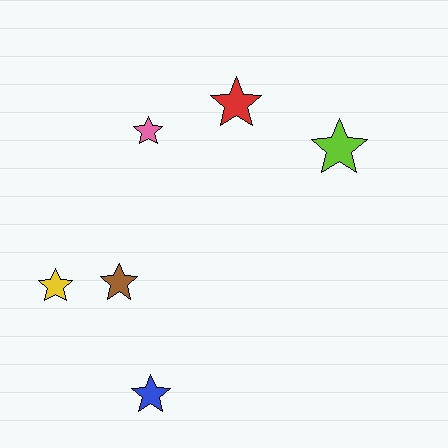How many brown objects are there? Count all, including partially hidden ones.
There is 1 brown object.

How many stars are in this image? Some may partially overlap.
There are 6 stars.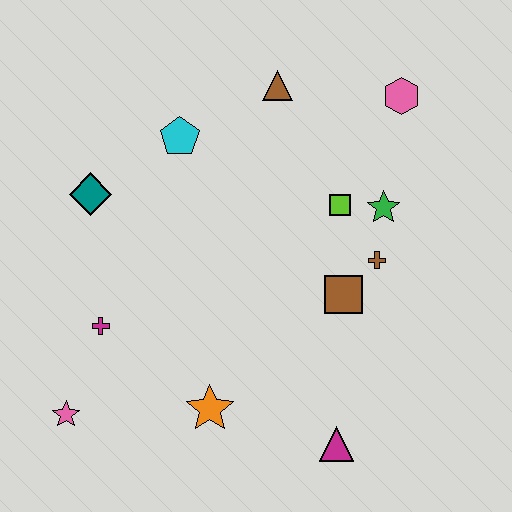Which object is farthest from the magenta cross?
The pink hexagon is farthest from the magenta cross.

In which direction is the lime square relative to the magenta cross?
The lime square is to the right of the magenta cross.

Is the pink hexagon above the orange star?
Yes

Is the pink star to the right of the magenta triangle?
No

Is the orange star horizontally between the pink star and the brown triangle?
Yes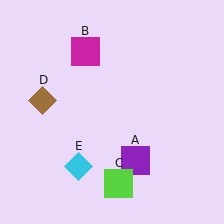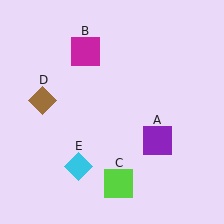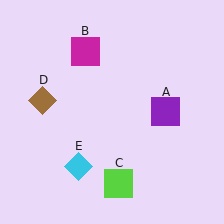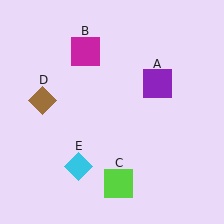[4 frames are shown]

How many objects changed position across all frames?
1 object changed position: purple square (object A).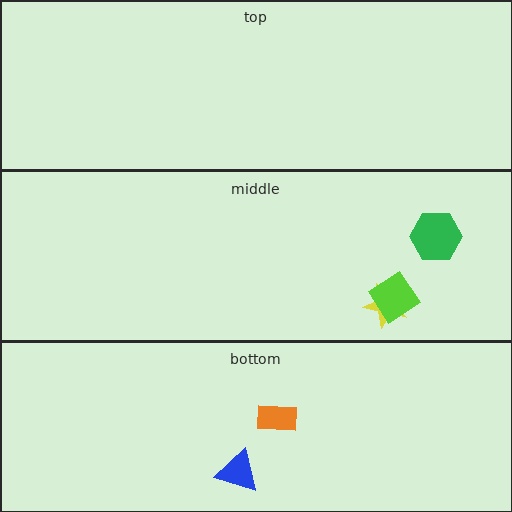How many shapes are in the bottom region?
2.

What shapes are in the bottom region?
The blue triangle, the orange rectangle.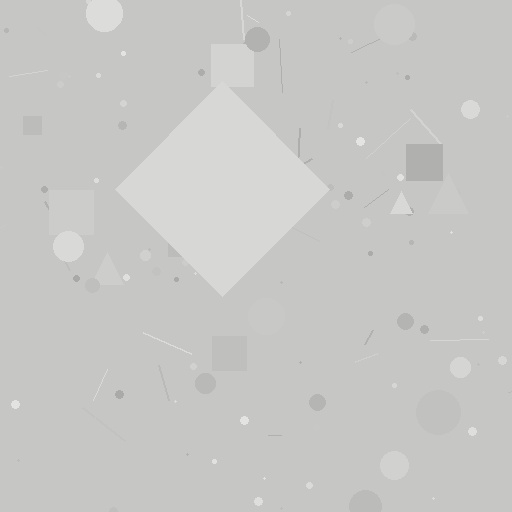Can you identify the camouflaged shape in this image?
The camouflaged shape is a diamond.